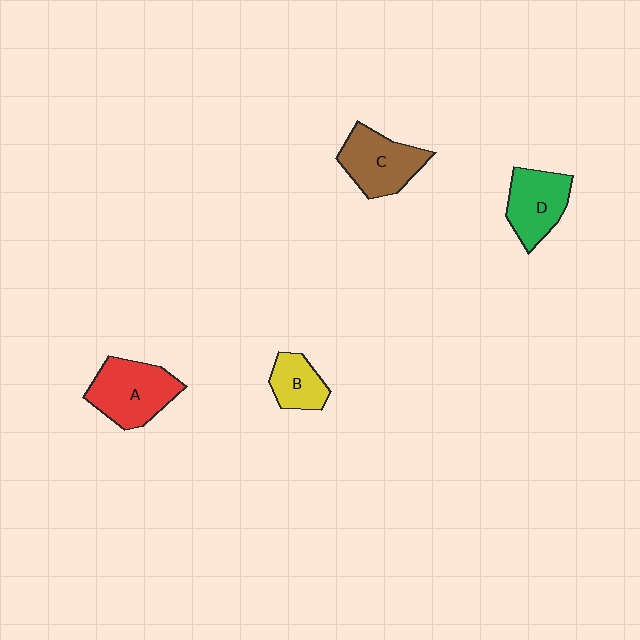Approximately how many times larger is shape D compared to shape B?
Approximately 1.5 times.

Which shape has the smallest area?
Shape B (yellow).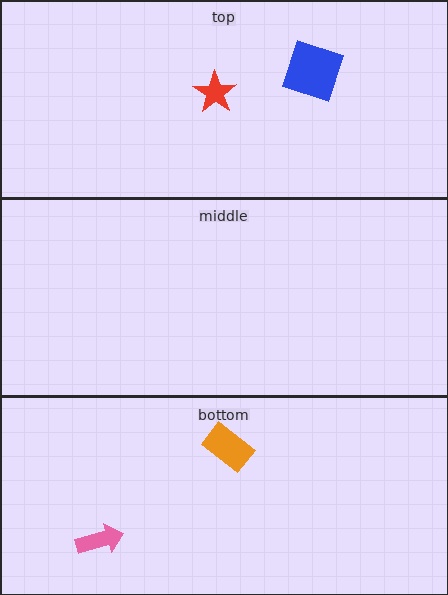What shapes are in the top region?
The red star, the blue square.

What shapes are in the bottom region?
The pink arrow, the orange rectangle.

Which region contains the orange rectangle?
The bottom region.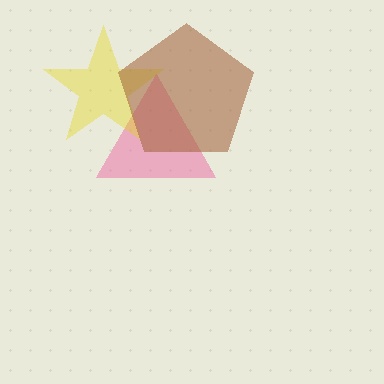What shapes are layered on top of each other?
The layered shapes are: a pink triangle, a yellow star, a brown pentagon.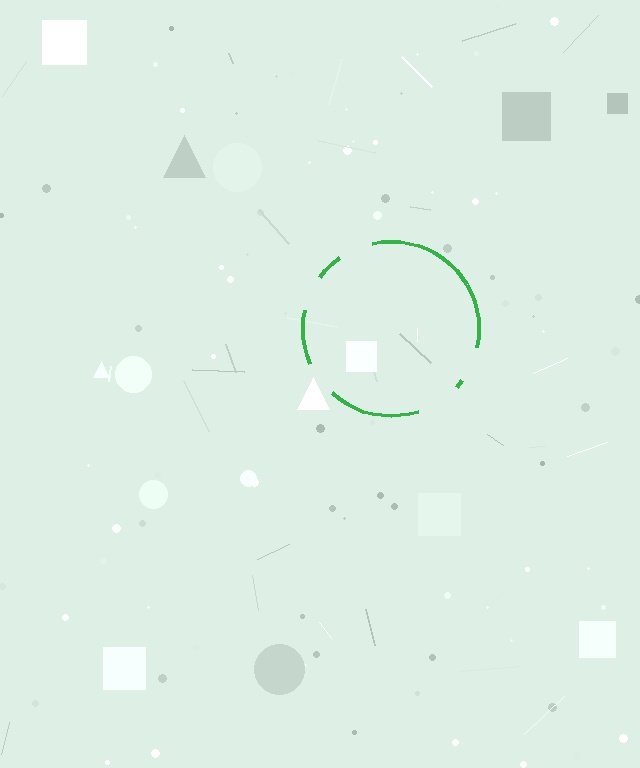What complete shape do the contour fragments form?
The contour fragments form a circle.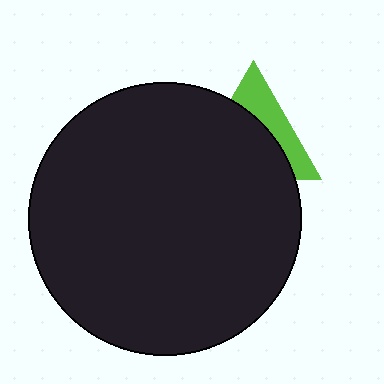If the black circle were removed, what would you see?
You would see the complete lime triangle.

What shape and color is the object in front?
The object in front is a black circle.